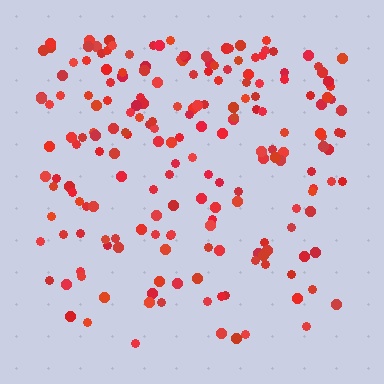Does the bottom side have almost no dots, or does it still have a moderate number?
Still a moderate number, just noticeably fewer than the top.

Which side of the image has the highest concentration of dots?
The top.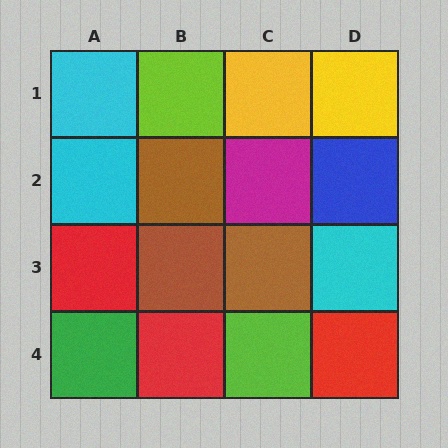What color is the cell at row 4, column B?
Red.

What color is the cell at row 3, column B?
Brown.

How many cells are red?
3 cells are red.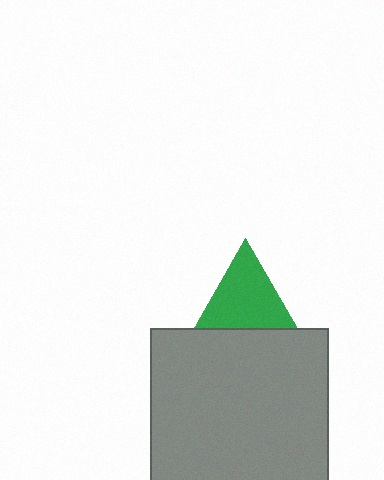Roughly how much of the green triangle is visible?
About half of it is visible (roughly 58%).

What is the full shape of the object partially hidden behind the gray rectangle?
The partially hidden object is a green triangle.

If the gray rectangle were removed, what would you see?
You would see the complete green triangle.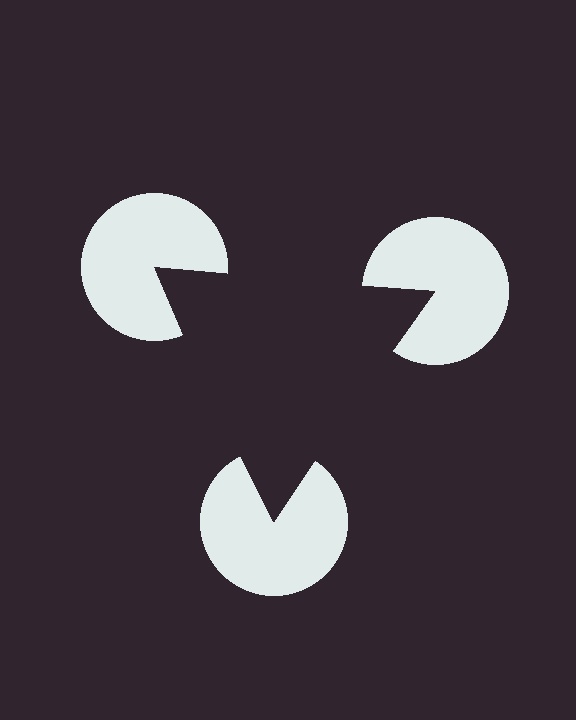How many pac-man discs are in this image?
There are 3 — one at each vertex of the illusory triangle.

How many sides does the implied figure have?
3 sides.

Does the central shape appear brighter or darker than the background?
It typically appears slightly darker than the background, even though no actual brightness change is drawn.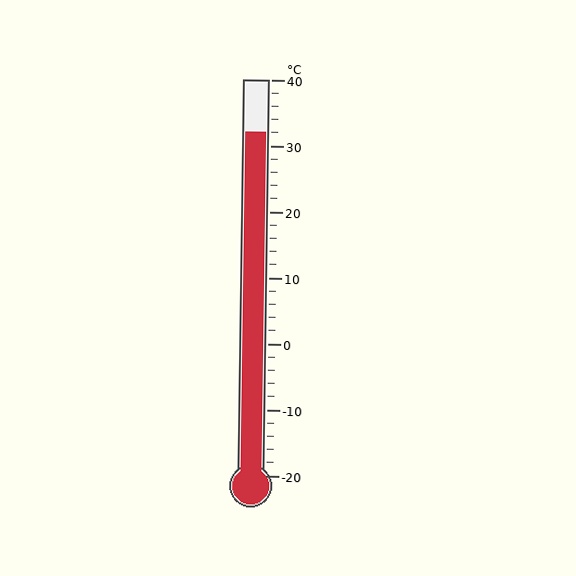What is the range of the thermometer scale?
The thermometer scale ranges from -20°C to 40°C.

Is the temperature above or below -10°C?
The temperature is above -10°C.